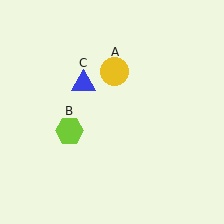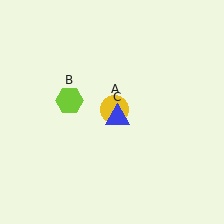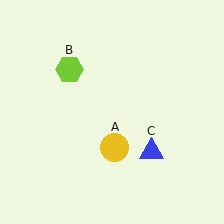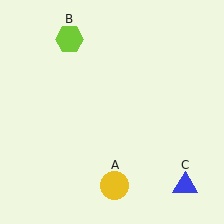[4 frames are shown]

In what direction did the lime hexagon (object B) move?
The lime hexagon (object B) moved up.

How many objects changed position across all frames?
3 objects changed position: yellow circle (object A), lime hexagon (object B), blue triangle (object C).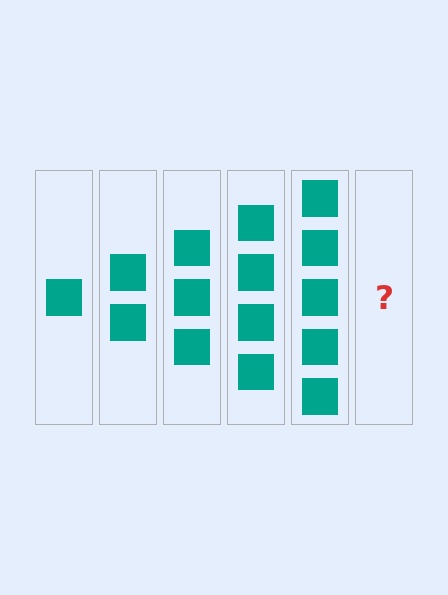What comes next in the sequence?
The next element should be 6 squares.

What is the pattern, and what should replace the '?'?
The pattern is that each step adds one more square. The '?' should be 6 squares.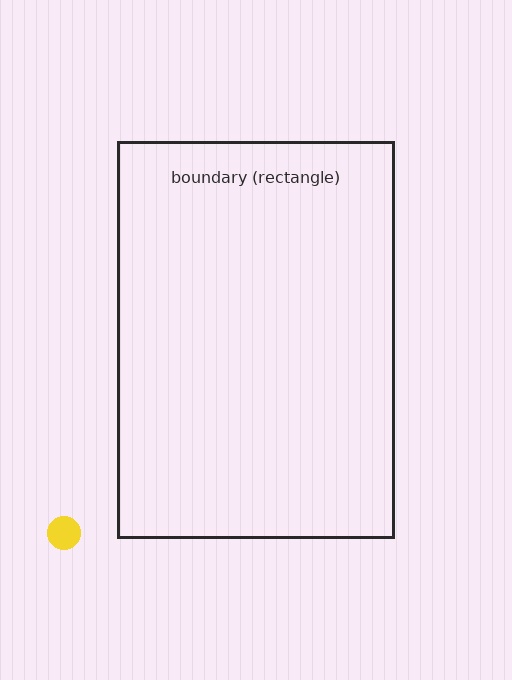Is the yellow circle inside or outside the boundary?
Outside.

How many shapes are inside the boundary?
0 inside, 1 outside.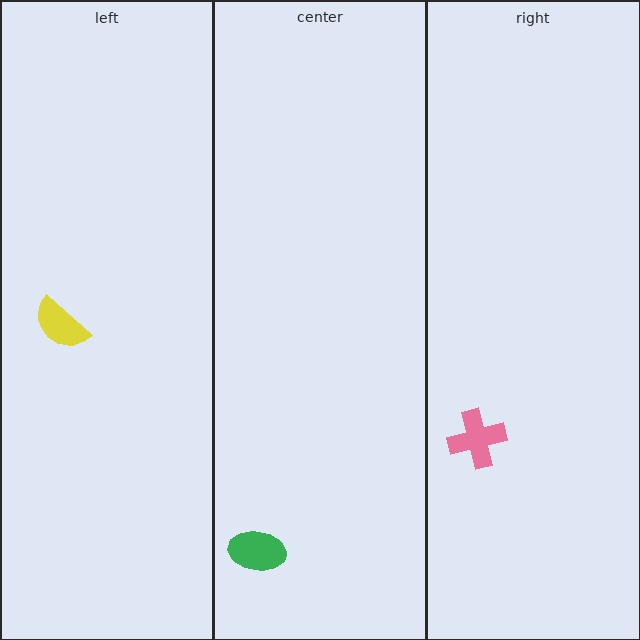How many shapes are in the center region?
1.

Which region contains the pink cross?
The right region.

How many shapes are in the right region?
1.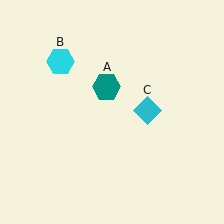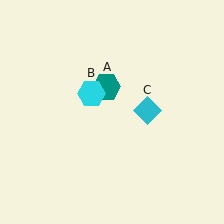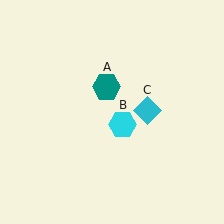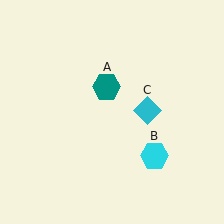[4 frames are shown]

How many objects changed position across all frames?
1 object changed position: cyan hexagon (object B).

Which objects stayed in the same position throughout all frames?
Teal hexagon (object A) and cyan diamond (object C) remained stationary.